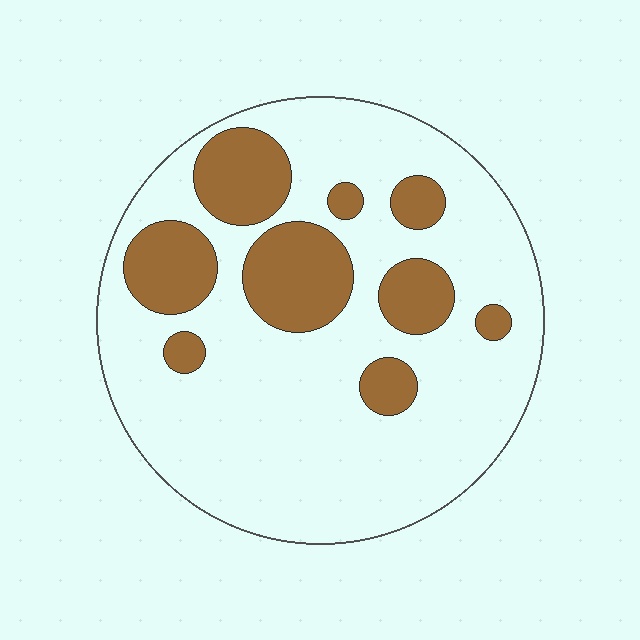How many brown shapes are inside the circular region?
9.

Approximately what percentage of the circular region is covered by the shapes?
Approximately 25%.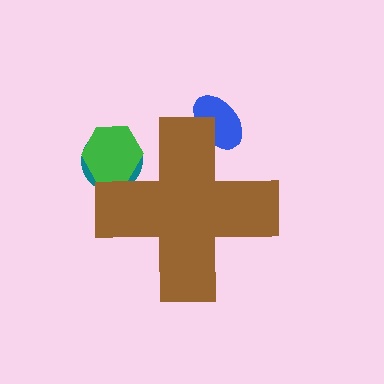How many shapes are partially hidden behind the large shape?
3 shapes are partially hidden.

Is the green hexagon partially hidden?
Yes, the green hexagon is partially hidden behind the brown cross.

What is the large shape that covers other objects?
A brown cross.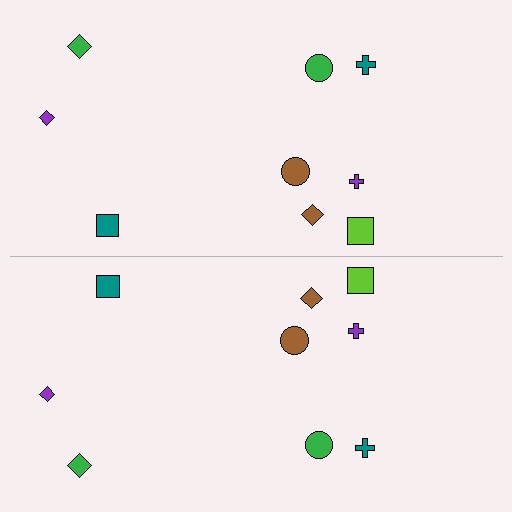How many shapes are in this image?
There are 18 shapes in this image.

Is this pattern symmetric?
Yes, this pattern has bilateral (reflection) symmetry.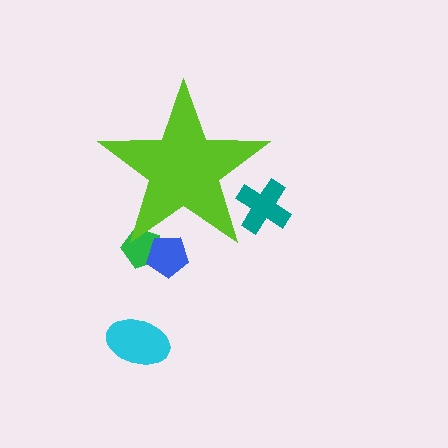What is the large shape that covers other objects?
A lime star.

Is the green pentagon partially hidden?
Yes, the green pentagon is partially hidden behind the lime star.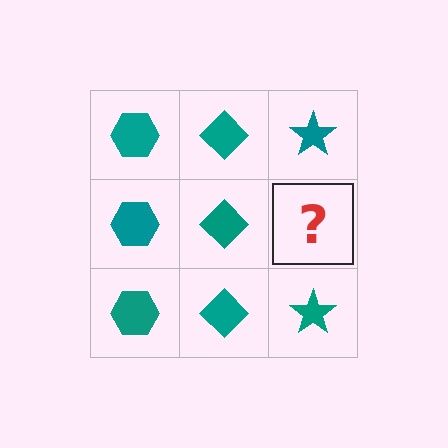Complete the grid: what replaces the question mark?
The question mark should be replaced with a teal star.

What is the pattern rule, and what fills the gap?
The rule is that each column has a consistent shape. The gap should be filled with a teal star.